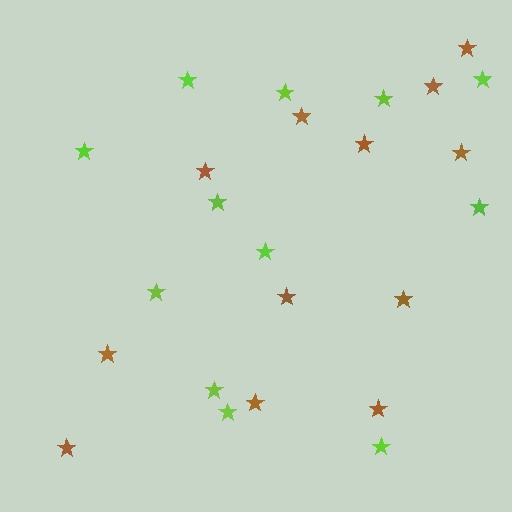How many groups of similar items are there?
There are 2 groups: one group of brown stars (12) and one group of lime stars (12).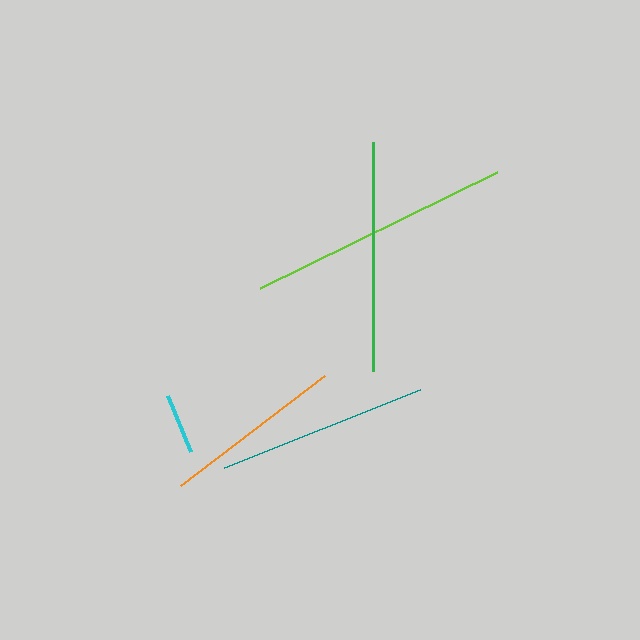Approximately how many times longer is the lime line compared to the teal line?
The lime line is approximately 1.3 times the length of the teal line.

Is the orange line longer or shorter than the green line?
The green line is longer than the orange line.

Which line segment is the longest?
The lime line is the longest at approximately 264 pixels.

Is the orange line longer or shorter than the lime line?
The lime line is longer than the orange line.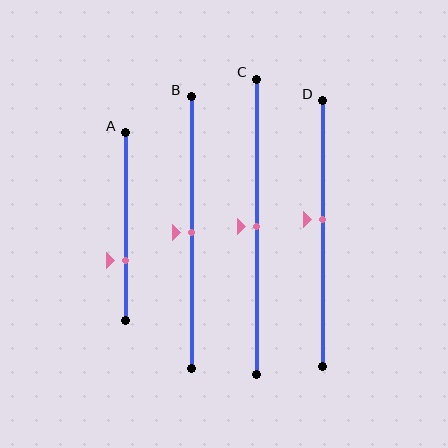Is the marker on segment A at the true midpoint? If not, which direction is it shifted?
No, the marker on segment A is shifted downward by about 18% of the segment length.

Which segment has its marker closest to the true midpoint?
Segment B has its marker closest to the true midpoint.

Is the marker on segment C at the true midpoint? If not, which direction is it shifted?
Yes, the marker on segment C is at the true midpoint.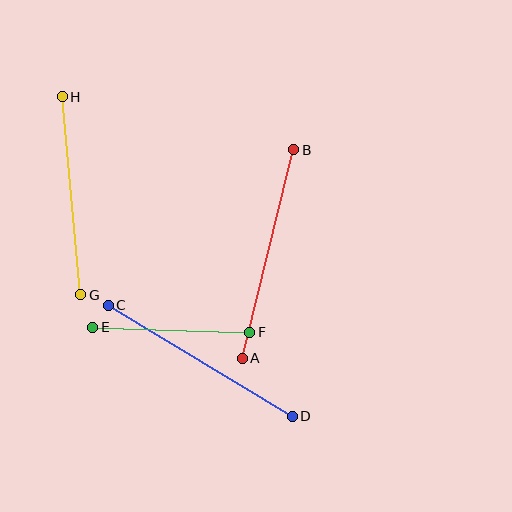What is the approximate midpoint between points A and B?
The midpoint is at approximately (268, 254) pixels.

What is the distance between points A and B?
The distance is approximately 215 pixels.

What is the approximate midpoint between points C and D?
The midpoint is at approximately (200, 361) pixels.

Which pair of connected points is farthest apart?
Points C and D are farthest apart.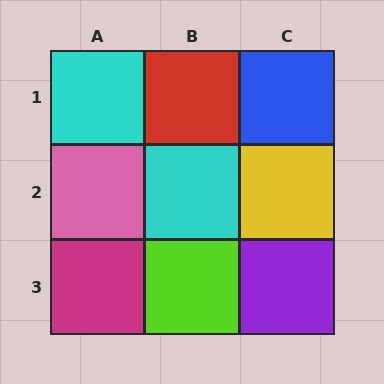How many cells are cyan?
2 cells are cyan.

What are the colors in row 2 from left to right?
Pink, cyan, yellow.